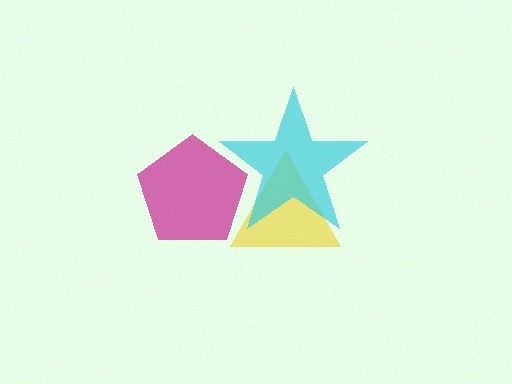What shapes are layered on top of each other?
The layered shapes are: a magenta pentagon, a yellow triangle, a cyan star.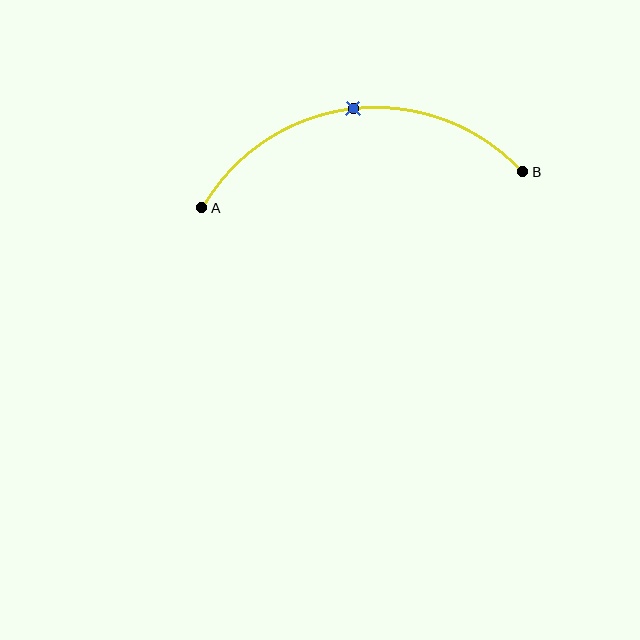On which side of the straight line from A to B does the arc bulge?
The arc bulges above the straight line connecting A and B.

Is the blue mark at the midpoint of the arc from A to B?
Yes. The blue mark lies on the arc at equal arc-length from both A and B — it is the arc midpoint.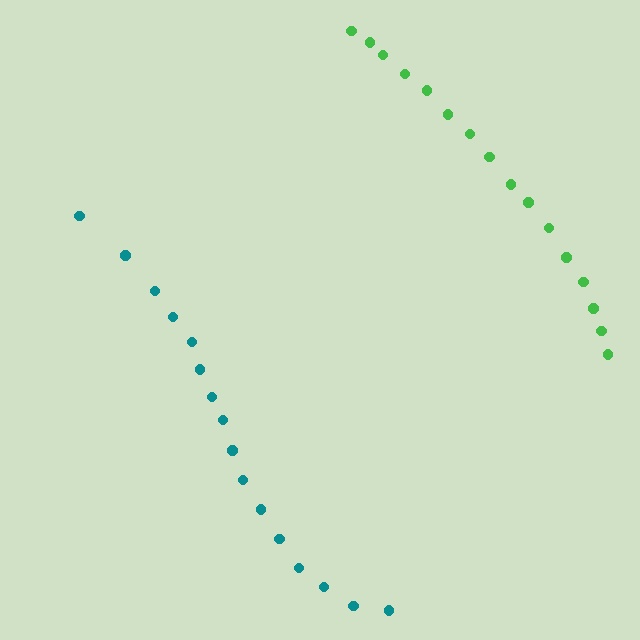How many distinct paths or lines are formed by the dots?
There are 2 distinct paths.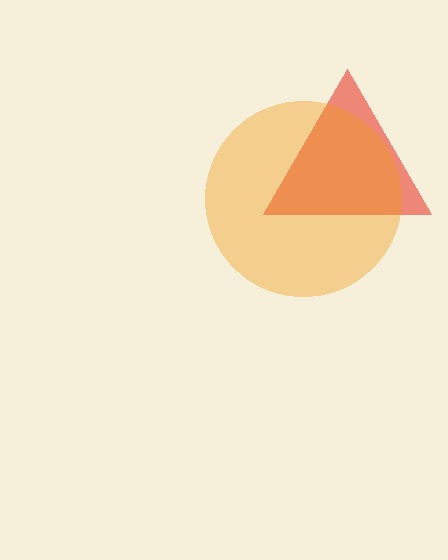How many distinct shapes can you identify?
There are 2 distinct shapes: a red triangle, an orange circle.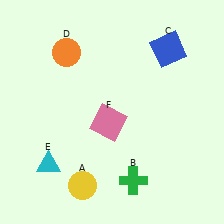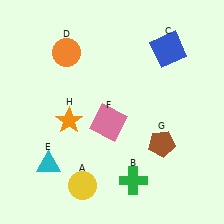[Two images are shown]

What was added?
A brown pentagon (G), an orange star (H) were added in Image 2.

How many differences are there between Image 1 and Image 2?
There are 2 differences between the two images.